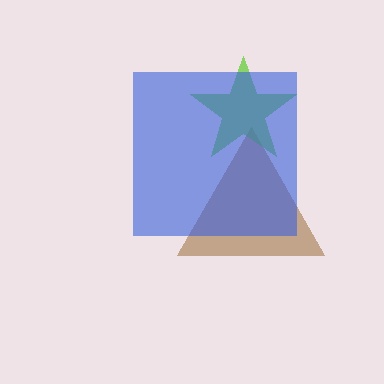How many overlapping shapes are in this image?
There are 3 overlapping shapes in the image.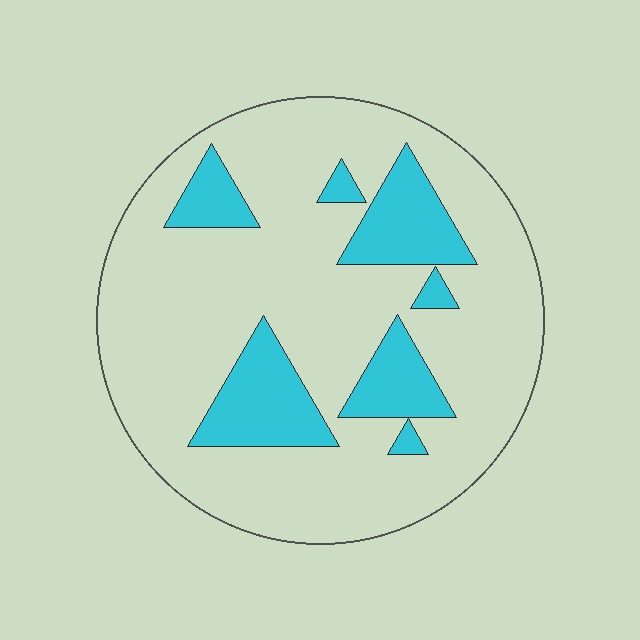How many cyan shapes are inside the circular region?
7.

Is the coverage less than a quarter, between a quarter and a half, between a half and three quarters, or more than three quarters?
Less than a quarter.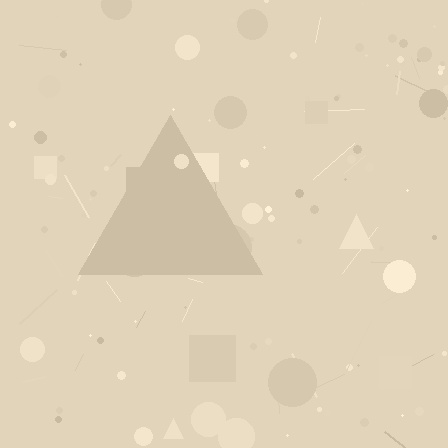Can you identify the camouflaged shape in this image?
The camouflaged shape is a triangle.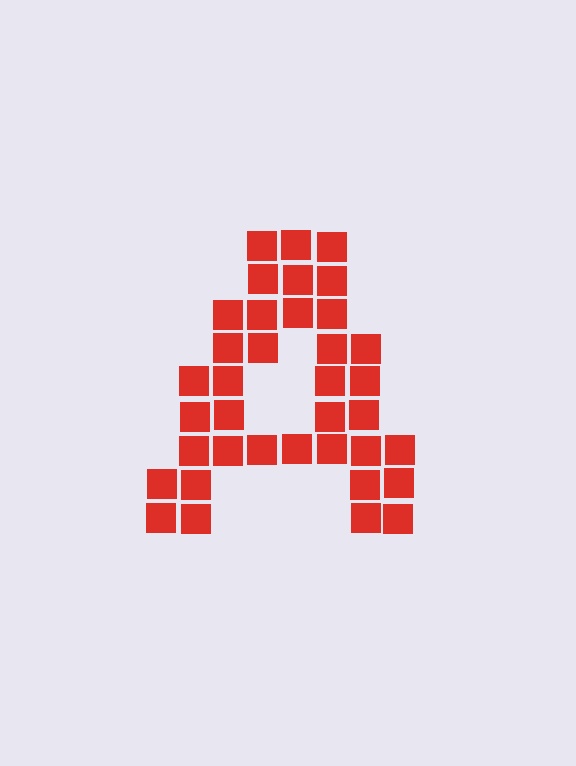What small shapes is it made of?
It is made of small squares.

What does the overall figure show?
The overall figure shows the letter A.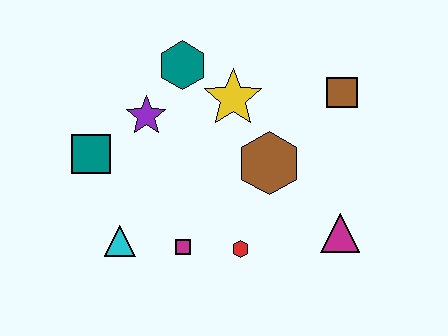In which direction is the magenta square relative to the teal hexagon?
The magenta square is below the teal hexagon.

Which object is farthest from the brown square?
The cyan triangle is farthest from the brown square.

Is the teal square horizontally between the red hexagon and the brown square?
No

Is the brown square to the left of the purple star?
No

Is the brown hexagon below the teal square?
Yes